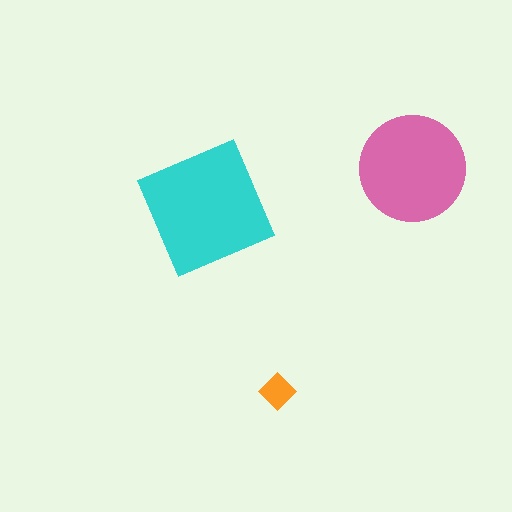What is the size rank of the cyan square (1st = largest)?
1st.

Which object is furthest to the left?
The cyan square is leftmost.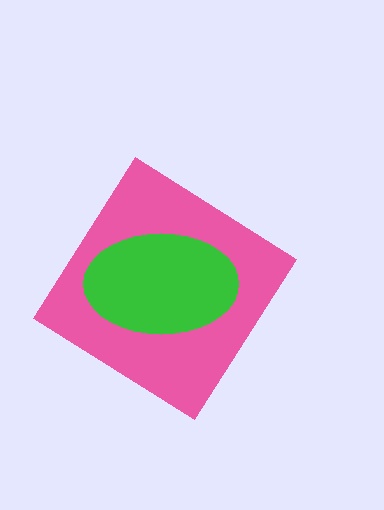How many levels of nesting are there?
2.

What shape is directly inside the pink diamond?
The green ellipse.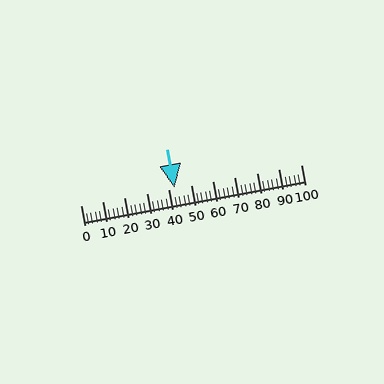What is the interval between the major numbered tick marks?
The major tick marks are spaced 10 units apart.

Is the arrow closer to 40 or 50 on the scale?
The arrow is closer to 40.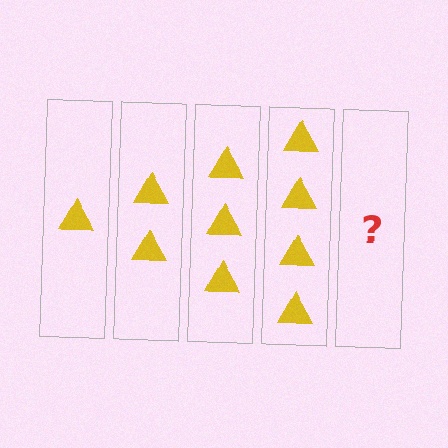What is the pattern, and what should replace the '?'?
The pattern is that each step adds one more triangle. The '?' should be 5 triangles.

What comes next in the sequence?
The next element should be 5 triangles.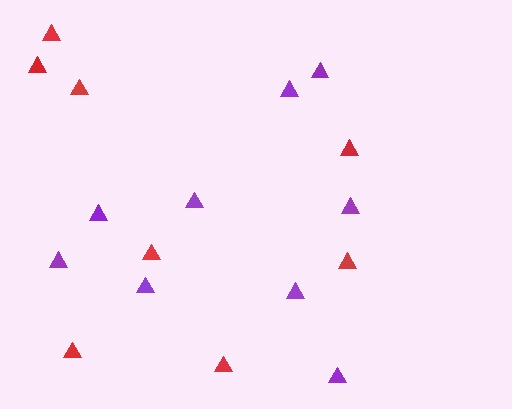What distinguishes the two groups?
There are 2 groups: one group of red triangles (8) and one group of purple triangles (9).